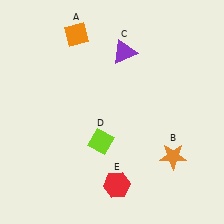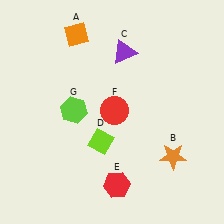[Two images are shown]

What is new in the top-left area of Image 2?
A lime hexagon (G) was added in the top-left area of Image 2.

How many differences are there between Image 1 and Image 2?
There are 2 differences between the two images.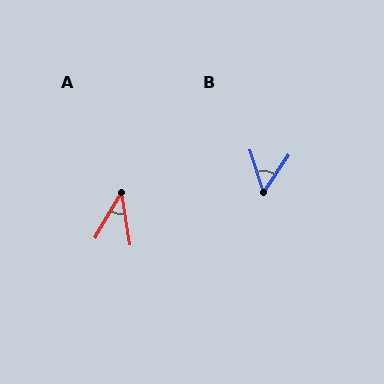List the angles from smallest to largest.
A (39°), B (52°).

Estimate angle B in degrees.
Approximately 52 degrees.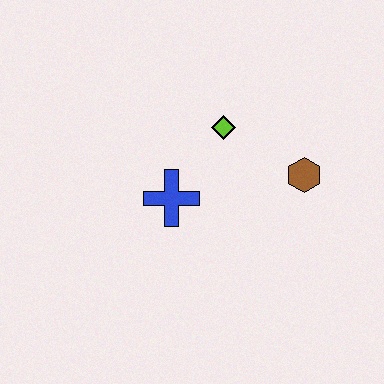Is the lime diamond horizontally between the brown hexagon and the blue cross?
Yes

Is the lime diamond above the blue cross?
Yes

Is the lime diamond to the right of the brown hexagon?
No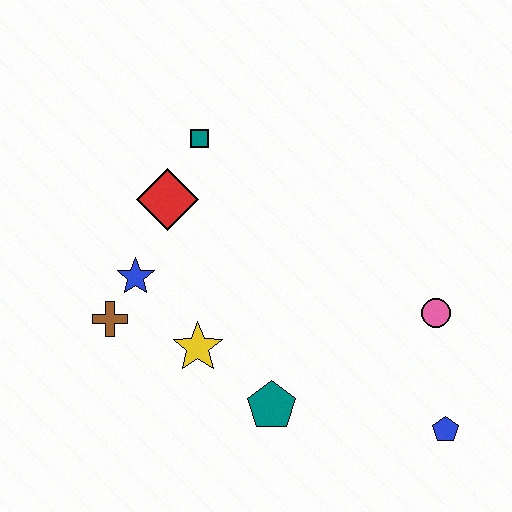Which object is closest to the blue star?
The brown cross is closest to the blue star.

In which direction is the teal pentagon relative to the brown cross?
The teal pentagon is to the right of the brown cross.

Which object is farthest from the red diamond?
The blue pentagon is farthest from the red diamond.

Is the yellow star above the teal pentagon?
Yes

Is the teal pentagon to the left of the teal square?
No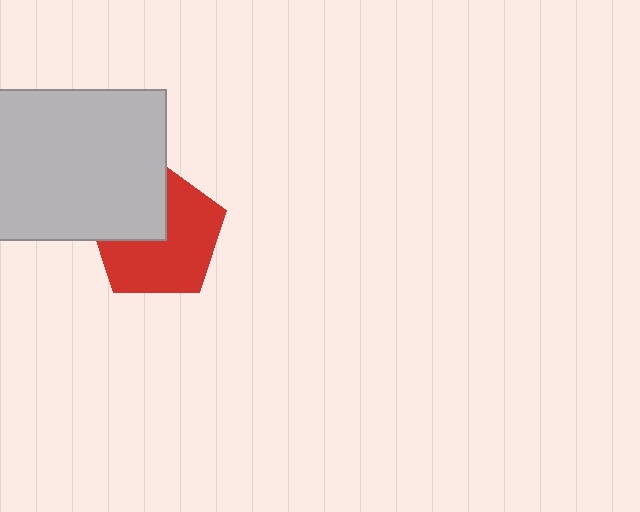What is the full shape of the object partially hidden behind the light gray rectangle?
The partially hidden object is a red pentagon.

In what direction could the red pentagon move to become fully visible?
The red pentagon could move toward the lower-right. That would shift it out from behind the light gray rectangle entirely.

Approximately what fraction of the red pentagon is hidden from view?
Roughly 36% of the red pentagon is hidden behind the light gray rectangle.